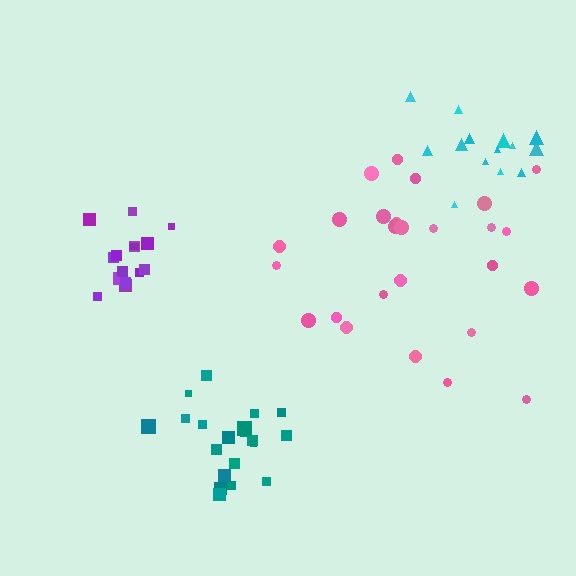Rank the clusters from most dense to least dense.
purple, teal, cyan, pink.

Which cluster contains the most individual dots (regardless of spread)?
Pink (26).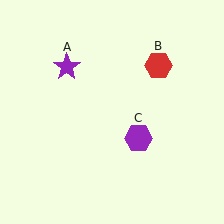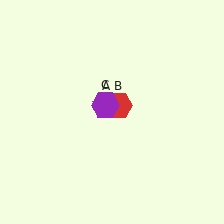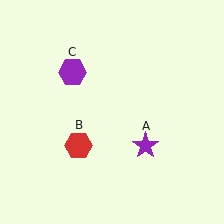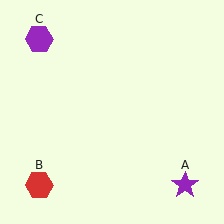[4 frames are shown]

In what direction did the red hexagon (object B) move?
The red hexagon (object B) moved down and to the left.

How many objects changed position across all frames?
3 objects changed position: purple star (object A), red hexagon (object B), purple hexagon (object C).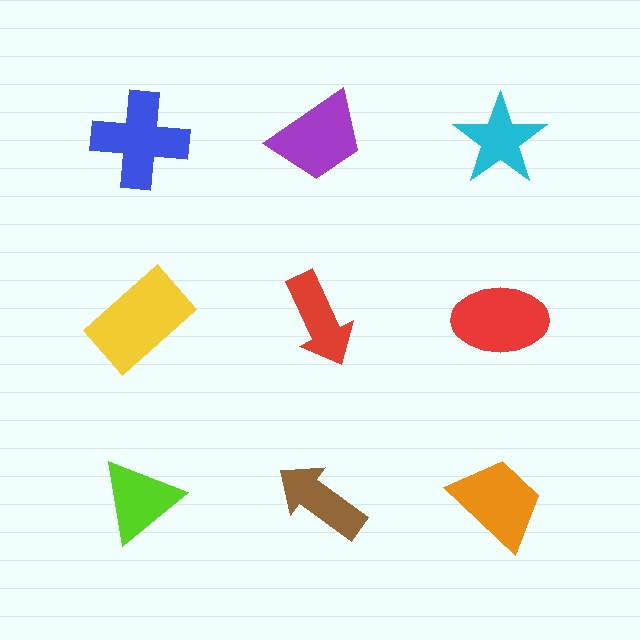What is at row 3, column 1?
A lime triangle.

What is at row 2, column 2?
A red arrow.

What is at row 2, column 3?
A red ellipse.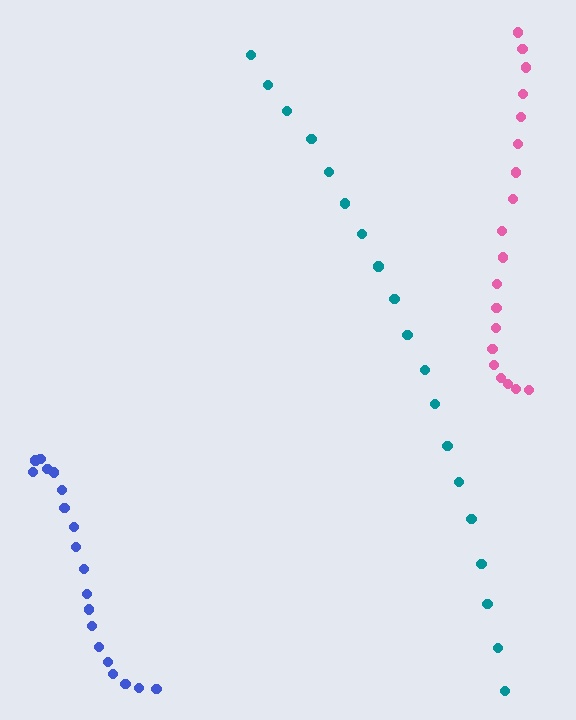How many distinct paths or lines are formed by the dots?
There are 3 distinct paths.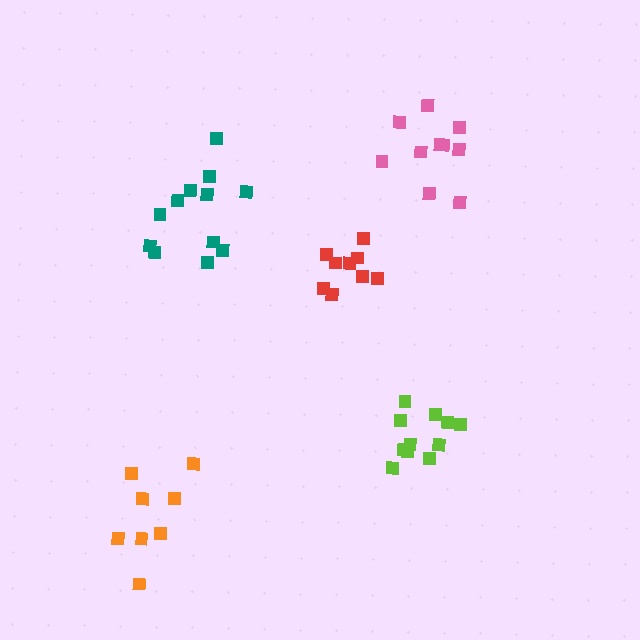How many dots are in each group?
Group 1: 9 dots, Group 2: 11 dots, Group 3: 12 dots, Group 4: 8 dots, Group 5: 10 dots (50 total).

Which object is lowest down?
The orange cluster is bottommost.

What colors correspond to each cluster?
The clusters are colored: red, lime, teal, orange, pink.